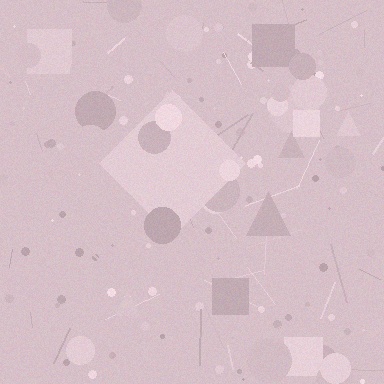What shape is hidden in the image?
A diamond is hidden in the image.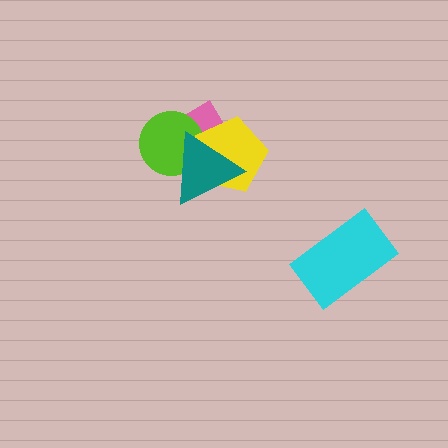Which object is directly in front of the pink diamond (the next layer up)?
The lime circle is directly in front of the pink diamond.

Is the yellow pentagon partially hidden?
Yes, it is partially covered by another shape.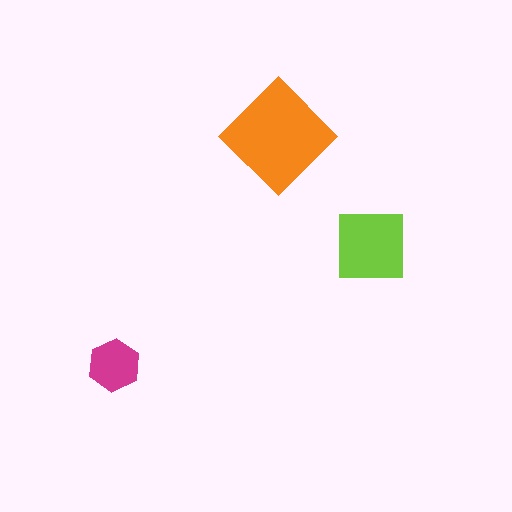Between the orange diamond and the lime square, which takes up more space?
The orange diamond.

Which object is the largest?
The orange diamond.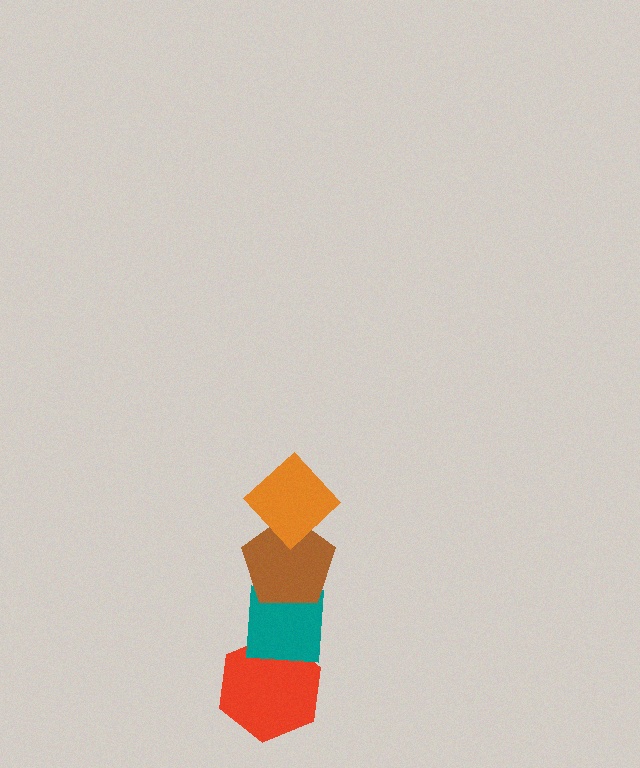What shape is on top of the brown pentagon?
The orange diamond is on top of the brown pentagon.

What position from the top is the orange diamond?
The orange diamond is 1st from the top.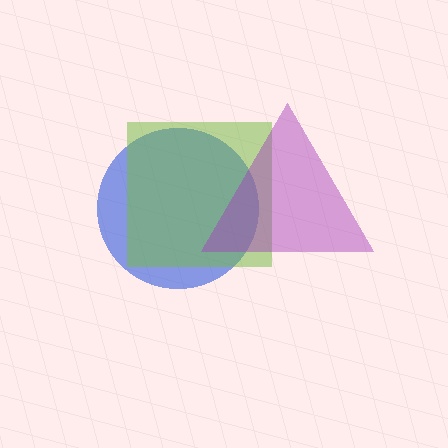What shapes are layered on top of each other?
The layered shapes are: a blue circle, a lime square, a purple triangle.